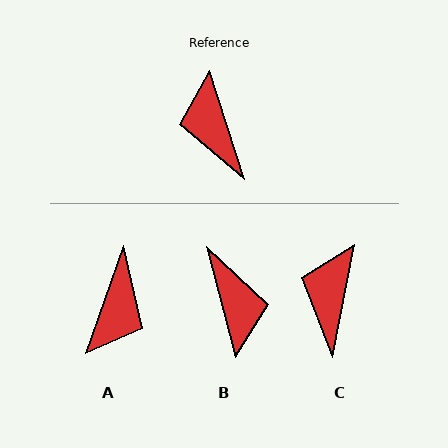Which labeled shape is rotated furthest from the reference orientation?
B, about 177 degrees away.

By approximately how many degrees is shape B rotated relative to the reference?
Approximately 177 degrees counter-clockwise.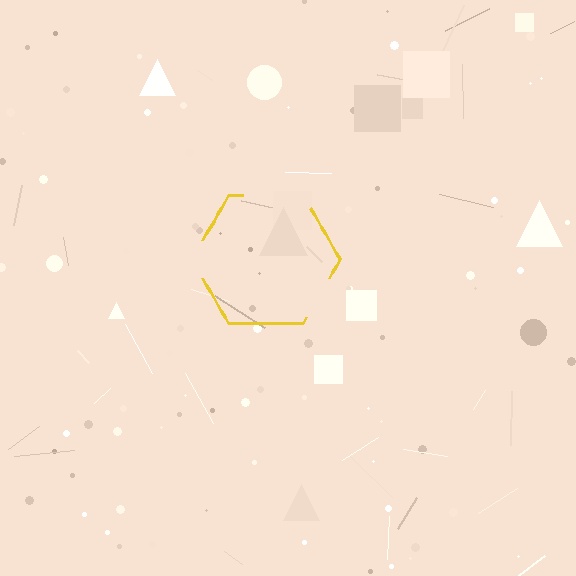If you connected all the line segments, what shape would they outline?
They would outline a hexagon.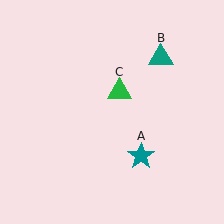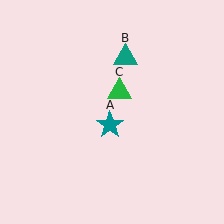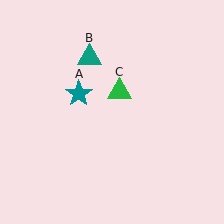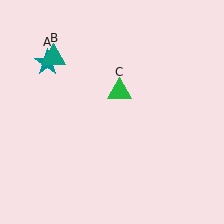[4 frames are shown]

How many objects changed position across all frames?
2 objects changed position: teal star (object A), teal triangle (object B).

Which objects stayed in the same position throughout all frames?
Green triangle (object C) remained stationary.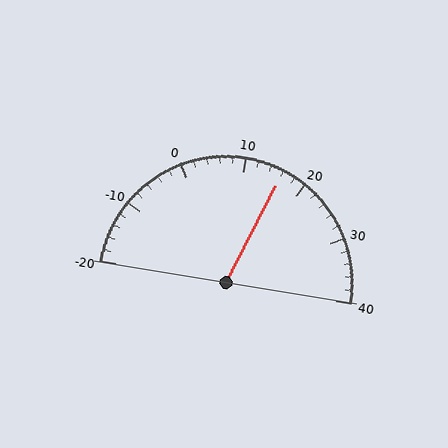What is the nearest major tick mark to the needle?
The nearest major tick mark is 20.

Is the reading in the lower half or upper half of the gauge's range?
The reading is in the upper half of the range (-20 to 40).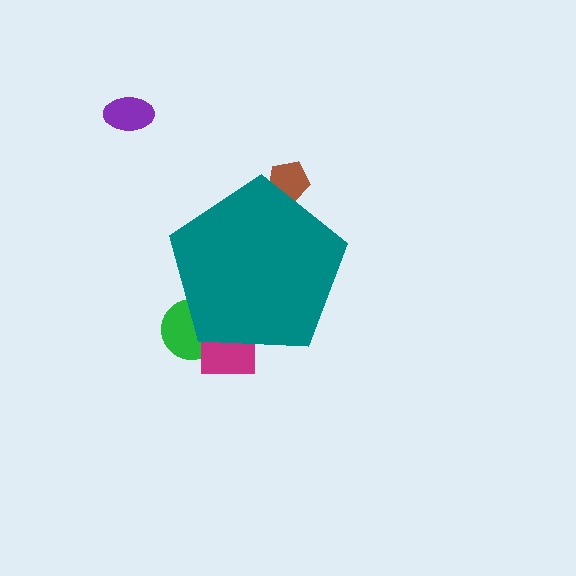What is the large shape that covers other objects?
A teal pentagon.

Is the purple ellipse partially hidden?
No, the purple ellipse is fully visible.